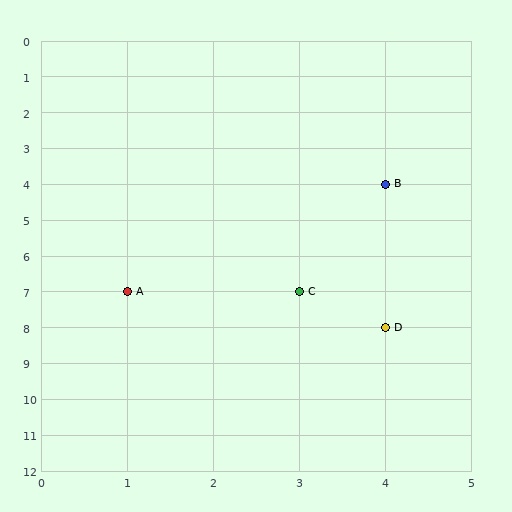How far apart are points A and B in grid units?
Points A and B are 3 columns and 3 rows apart (about 4.2 grid units diagonally).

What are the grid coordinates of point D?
Point D is at grid coordinates (4, 8).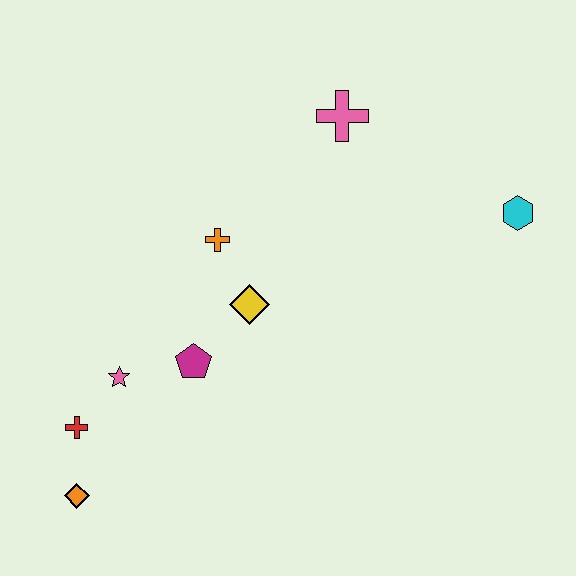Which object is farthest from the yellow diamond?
The cyan hexagon is farthest from the yellow diamond.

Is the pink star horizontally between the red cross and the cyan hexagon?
Yes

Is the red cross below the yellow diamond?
Yes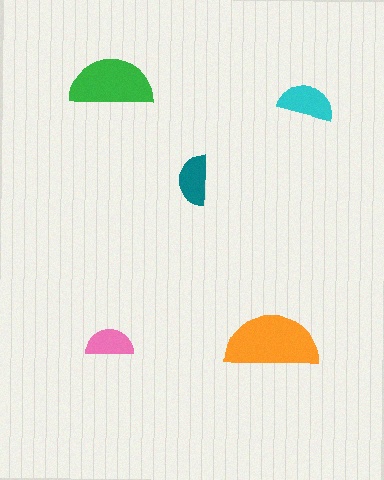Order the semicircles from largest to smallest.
the orange one, the green one, the cyan one, the teal one, the pink one.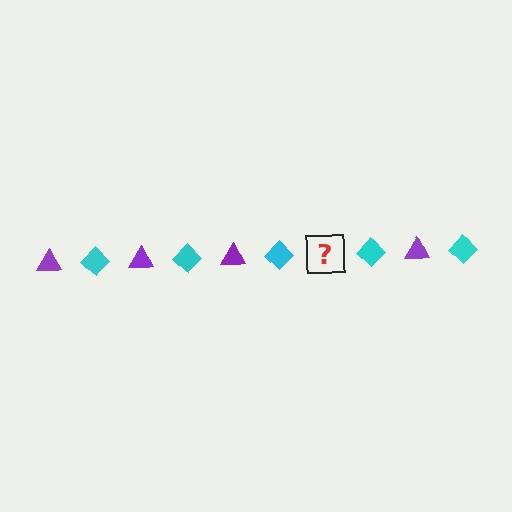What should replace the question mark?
The question mark should be replaced with a purple triangle.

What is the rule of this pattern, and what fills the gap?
The rule is that the pattern alternates between purple triangle and cyan diamond. The gap should be filled with a purple triangle.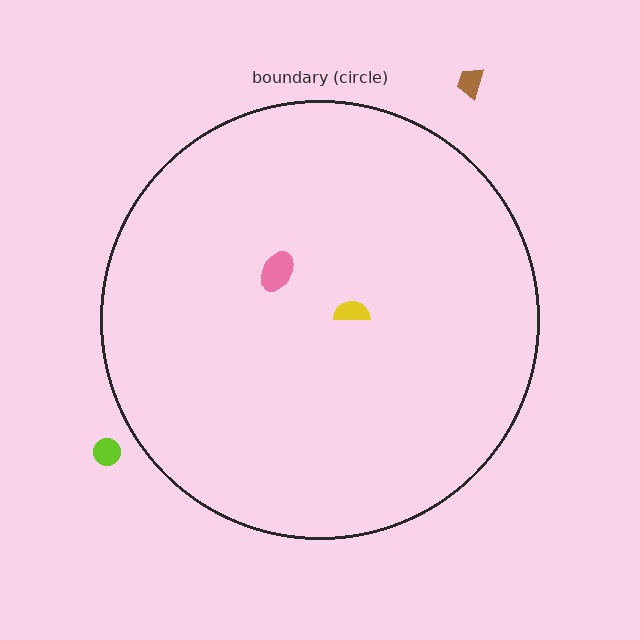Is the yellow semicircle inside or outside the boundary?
Inside.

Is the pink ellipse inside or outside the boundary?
Inside.